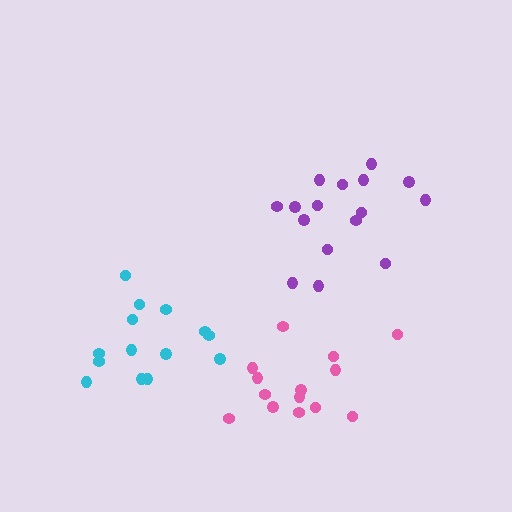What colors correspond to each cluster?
The clusters are colored: purple, cyan, pink.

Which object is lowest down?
The pink cluster is bottommost.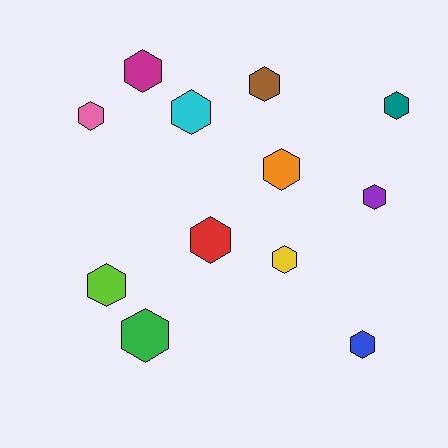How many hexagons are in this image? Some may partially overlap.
There are 12 hexagons.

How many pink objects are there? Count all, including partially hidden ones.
There is 1 pink object.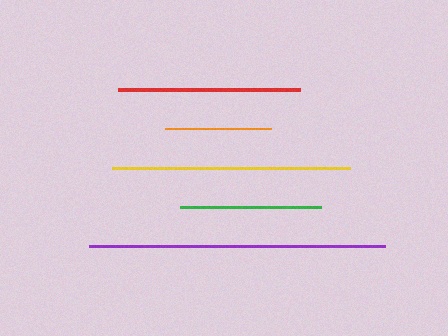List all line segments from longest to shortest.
From longest to shortest: purple, yellow, red, green, orange.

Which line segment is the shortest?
The orange line is the shortest at approximately 106 pixels.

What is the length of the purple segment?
The purple segment is approximately 296 pixels long.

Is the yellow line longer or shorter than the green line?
The yellow line is longer than the green line.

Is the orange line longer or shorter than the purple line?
The purple line is longer than the orange line.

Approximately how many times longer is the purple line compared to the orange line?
The purple line is approximately 2.8 times the length of the orange line.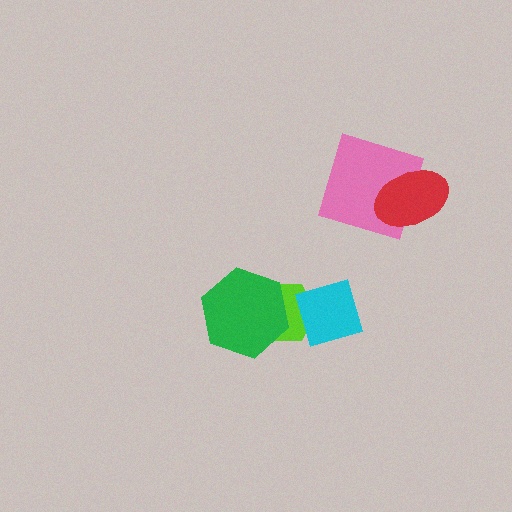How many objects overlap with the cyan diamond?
1 object overlaps with the cyan diamond.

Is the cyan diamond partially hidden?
No, no other shape covers it.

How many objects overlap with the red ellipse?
1 object overlaps with the red ellipse.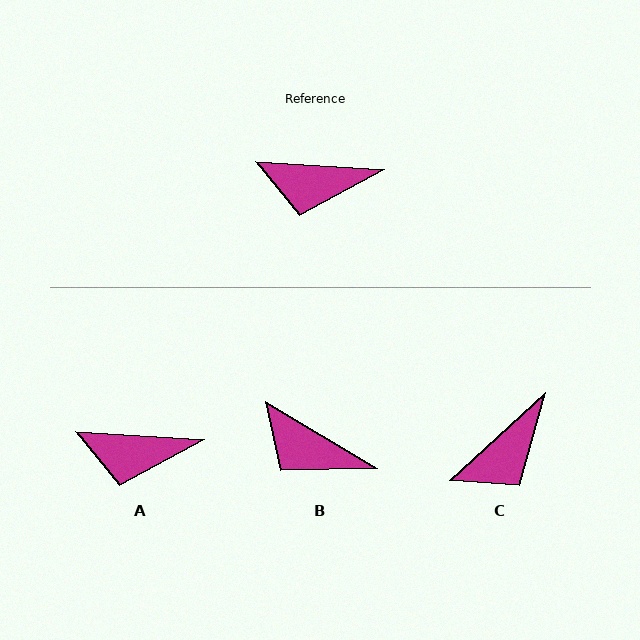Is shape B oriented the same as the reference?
No, it is off by about 27 degrees.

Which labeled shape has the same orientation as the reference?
A.